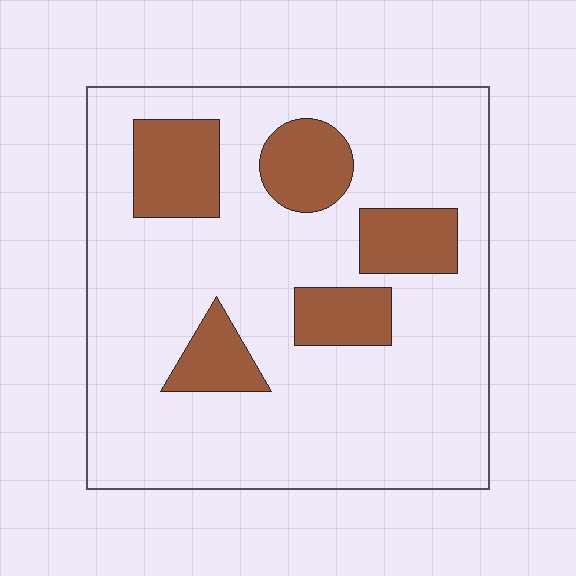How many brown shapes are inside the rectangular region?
5.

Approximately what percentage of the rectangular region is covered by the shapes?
Approximately 20%.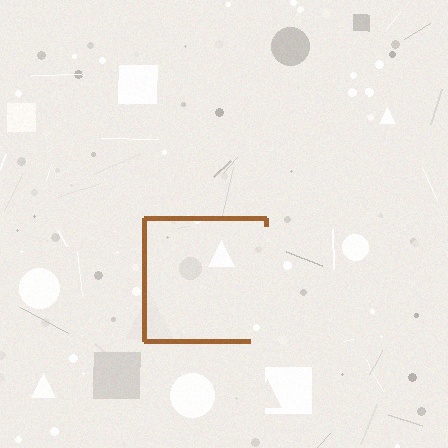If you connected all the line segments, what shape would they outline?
They would outline a square.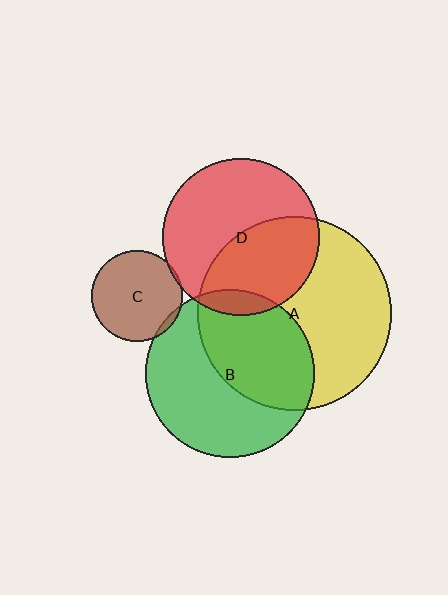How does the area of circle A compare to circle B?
Approximately 1.3 times.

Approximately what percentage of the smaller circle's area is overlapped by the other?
Approximately 45%.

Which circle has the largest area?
Circle A (yellow).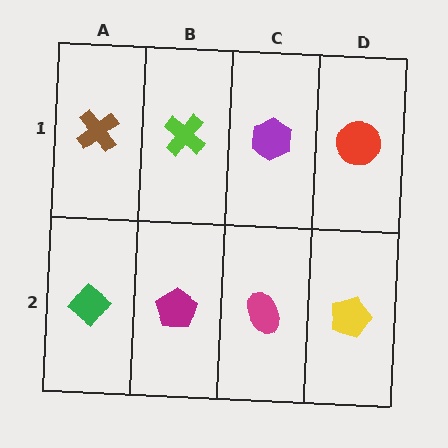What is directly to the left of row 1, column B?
A brown cross.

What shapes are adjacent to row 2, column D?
A red circle (row 1, column D), a magenta ellipse (row 2, column C).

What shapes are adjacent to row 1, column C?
A magenta ellipse (row 2, column C), a lime cross (row 1, column B), a red circle (row 1, column D).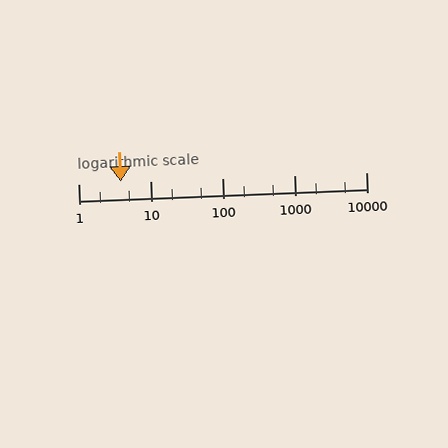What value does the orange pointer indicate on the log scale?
The pointer indicates approximately 3.9.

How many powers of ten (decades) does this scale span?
The scale spans 4 decades, from 1 to 10000.